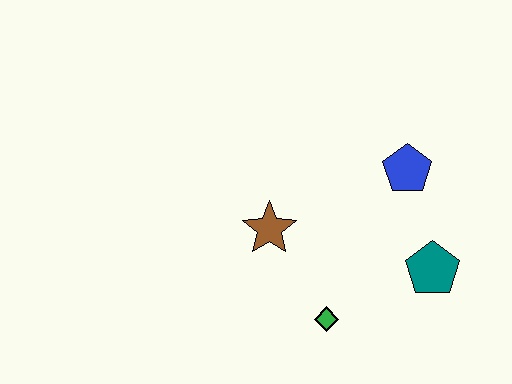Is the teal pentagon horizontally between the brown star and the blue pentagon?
No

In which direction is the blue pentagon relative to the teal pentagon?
The blue pentagon is above the teal pentagon.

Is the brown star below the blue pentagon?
Yes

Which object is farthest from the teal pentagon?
The brown star is farthest from the teal pentagon.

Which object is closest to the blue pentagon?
The teal pentagon is closest to the blue pentagon.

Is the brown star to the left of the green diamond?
Yes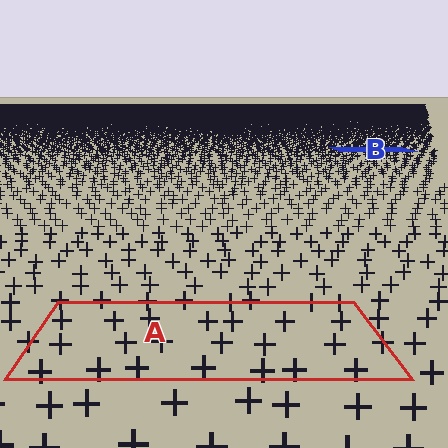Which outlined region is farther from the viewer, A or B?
Region B is farther from the viewer — the texture elements inside it appear smaller and more densely packed.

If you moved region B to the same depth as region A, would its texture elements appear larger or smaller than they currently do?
They would appear larger. At a closer depth, the same texture elements are projected at a bigger on-screen size.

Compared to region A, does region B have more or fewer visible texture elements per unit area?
Region B has more texture elements per unit area — they are packed more densely because it is farther away.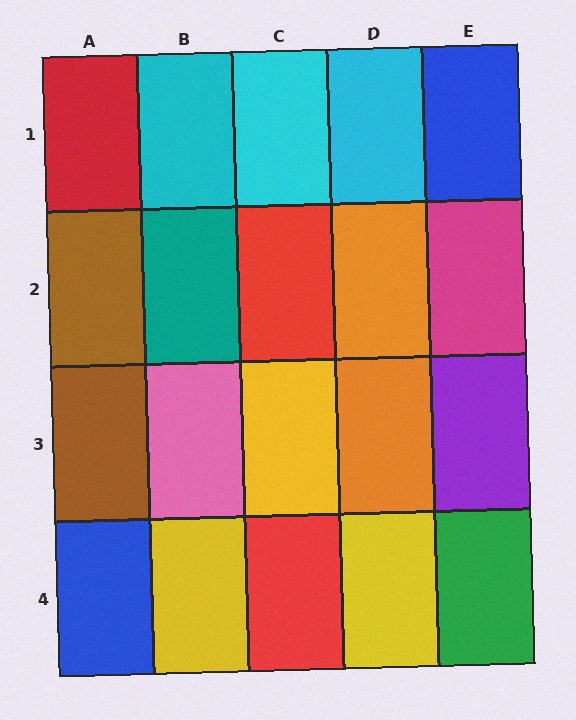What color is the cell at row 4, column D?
Yellow.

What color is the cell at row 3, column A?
Brown.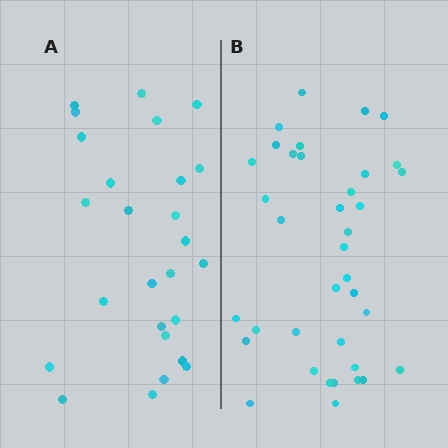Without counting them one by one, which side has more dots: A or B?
Region B (the right region) has more dots.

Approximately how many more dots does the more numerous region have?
Region B has roughly 12 or so more dots than region A.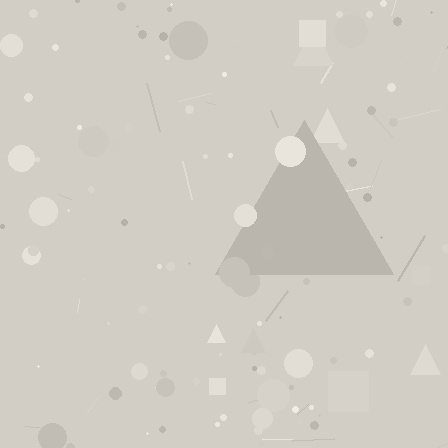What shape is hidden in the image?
A triangle is hidden in the image.